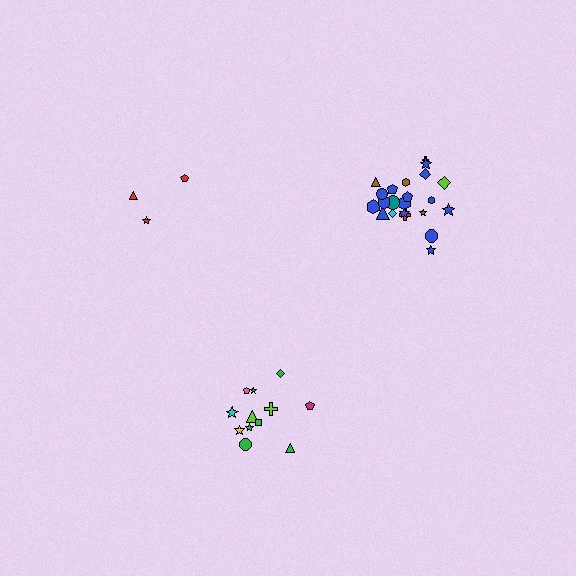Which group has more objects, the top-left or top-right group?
The top-right group.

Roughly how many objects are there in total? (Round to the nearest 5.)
Roughly 35 objects in total.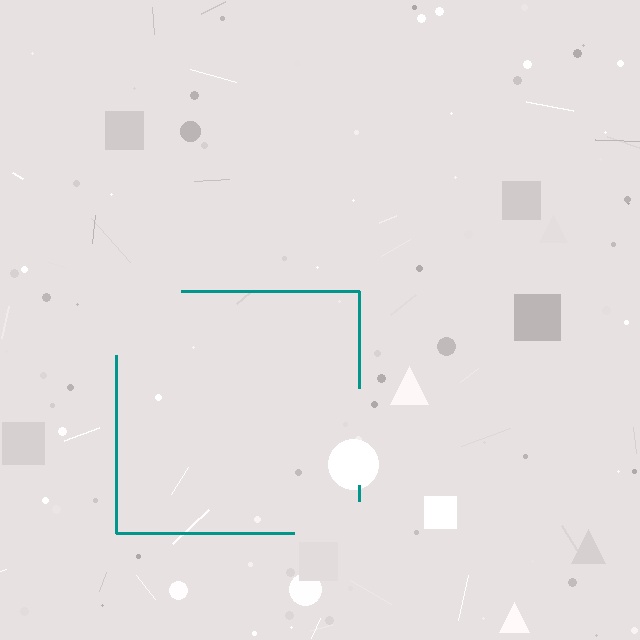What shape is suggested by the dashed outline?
The dashed outline suggests a square.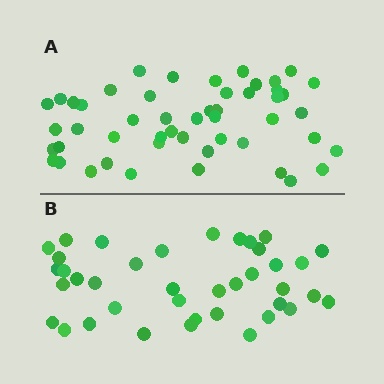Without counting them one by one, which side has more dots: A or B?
Region A (the top region) has more dots.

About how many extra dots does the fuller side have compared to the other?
Region A has roughly 12 or so more dots than region B.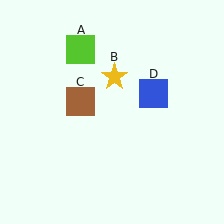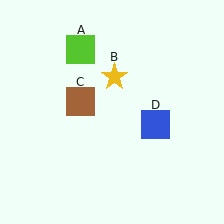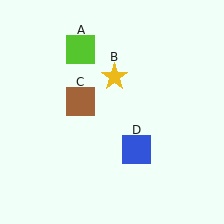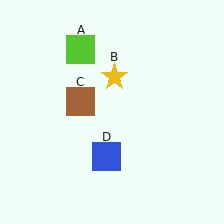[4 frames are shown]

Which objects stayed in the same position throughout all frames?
Lime square (object A) and yellow star (object B) and brown square (object C) remained stationary.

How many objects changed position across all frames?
1 object changed position: blue square (object D).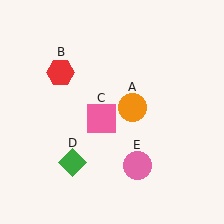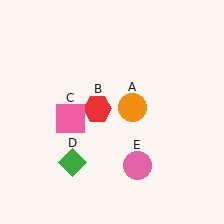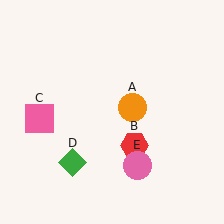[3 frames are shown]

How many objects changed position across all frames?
2 objects changed position: red hexagon (object B), pink square (object C).